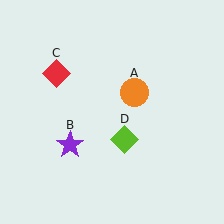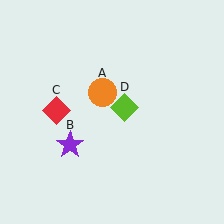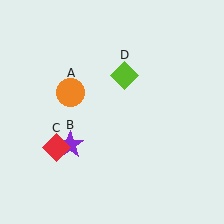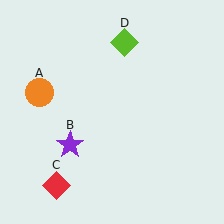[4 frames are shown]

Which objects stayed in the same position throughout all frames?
Purple star (object B) remained stationary.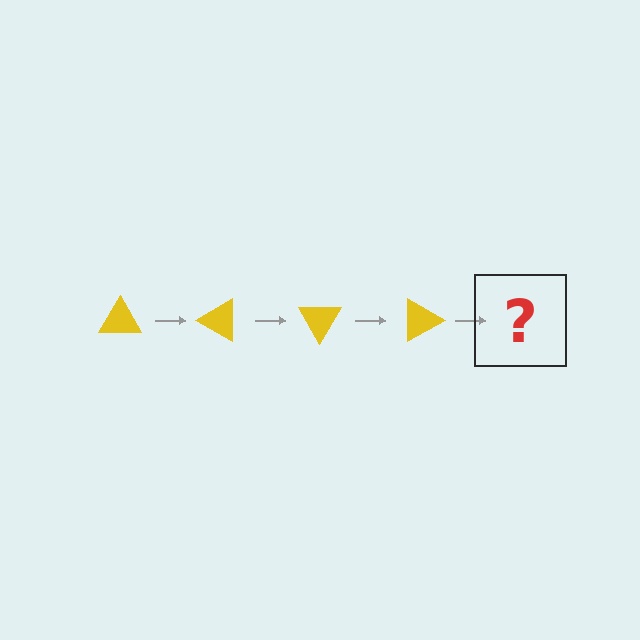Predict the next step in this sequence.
The next step is a yellow triangle rotated 120 degrees.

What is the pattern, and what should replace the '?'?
The pattern is that the triangle rotates 30 degrees each step. The '?' should be a yellow triangle rotated 120 degrees.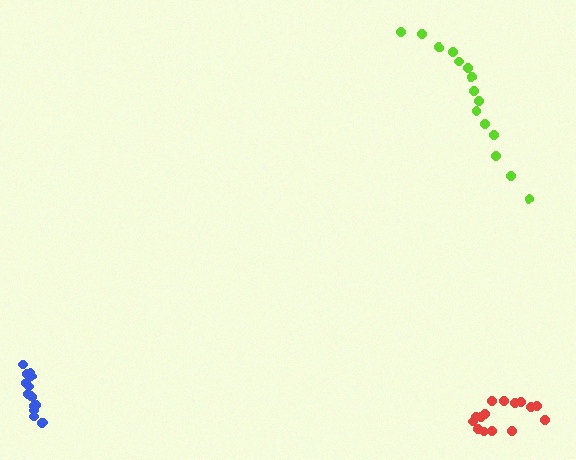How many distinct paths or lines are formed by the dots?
There are 3 distinct paths.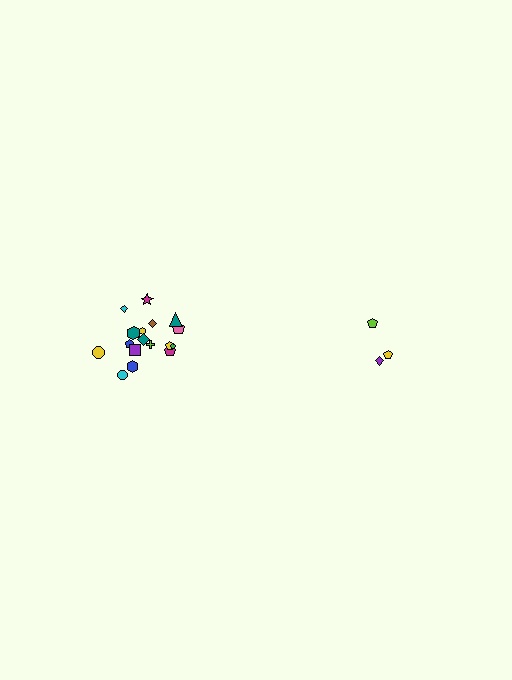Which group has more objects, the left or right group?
The left group.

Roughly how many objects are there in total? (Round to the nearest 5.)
Roughly 20 objects in total.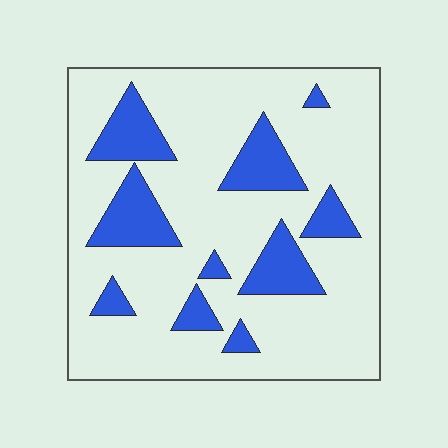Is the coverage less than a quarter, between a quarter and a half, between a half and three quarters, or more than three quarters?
Less than a quarter.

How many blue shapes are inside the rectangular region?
10.